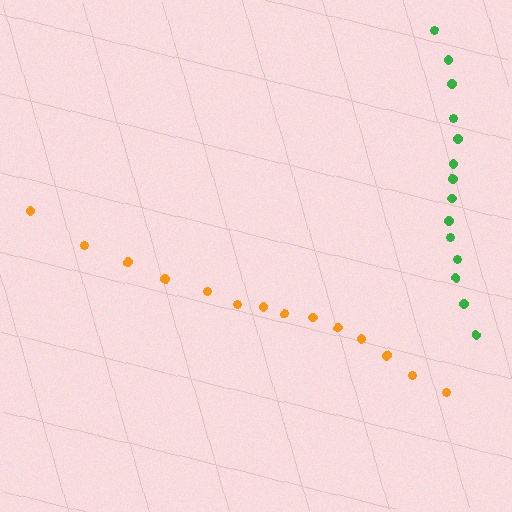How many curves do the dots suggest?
There are 2 distinct paths.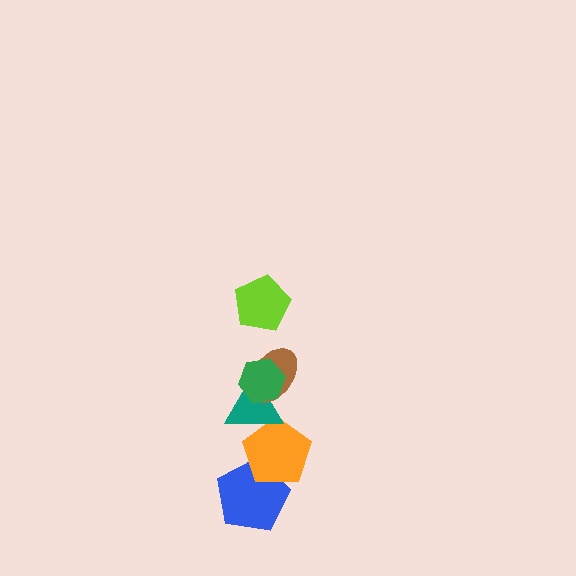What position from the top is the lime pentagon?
The lime pentagon is 1st from the top.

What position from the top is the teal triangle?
The teal triangle is 4th from the top.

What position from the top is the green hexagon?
The green hexagon is 2nd from the top.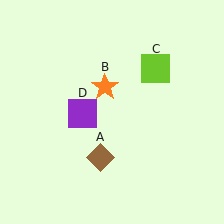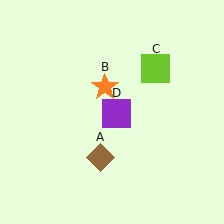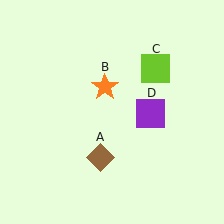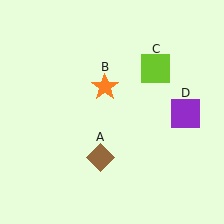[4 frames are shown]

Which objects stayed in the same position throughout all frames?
Brown diamond (object A) and orange star (object B) and lime square (object C) remained stationary.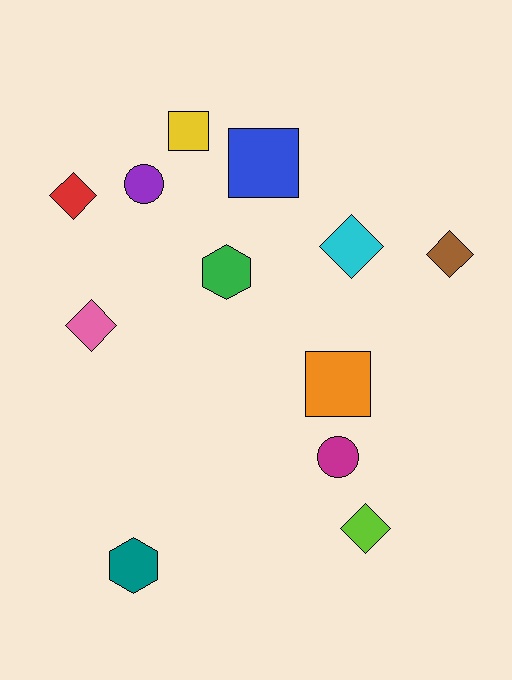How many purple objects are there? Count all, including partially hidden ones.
There is 1 purple object.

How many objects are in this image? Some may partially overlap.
There are 12 objects.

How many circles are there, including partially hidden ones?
There are 2 circles.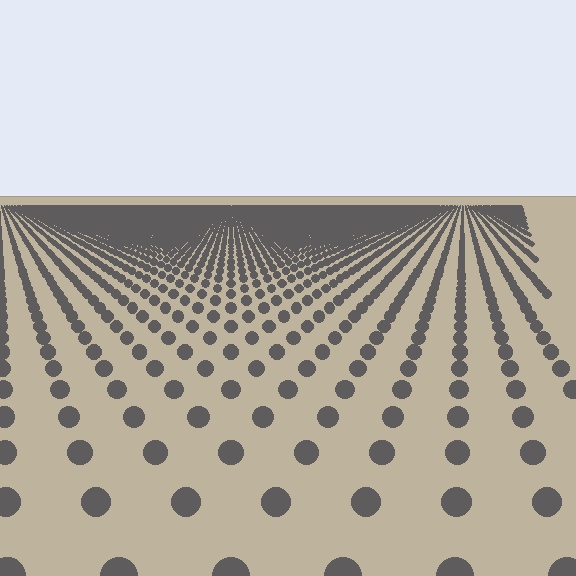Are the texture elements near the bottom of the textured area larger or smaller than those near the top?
Larger. Near the bottom, elements are closer to the viewer and appear at a bigger on-screen size.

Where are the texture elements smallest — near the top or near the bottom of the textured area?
Near the top.